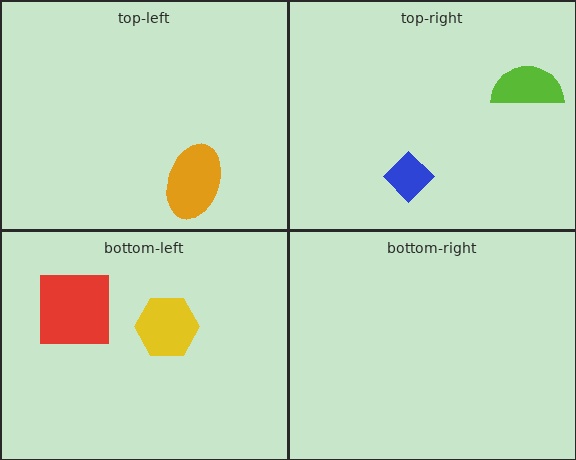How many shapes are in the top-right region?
2.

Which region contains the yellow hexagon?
The bottom-left region.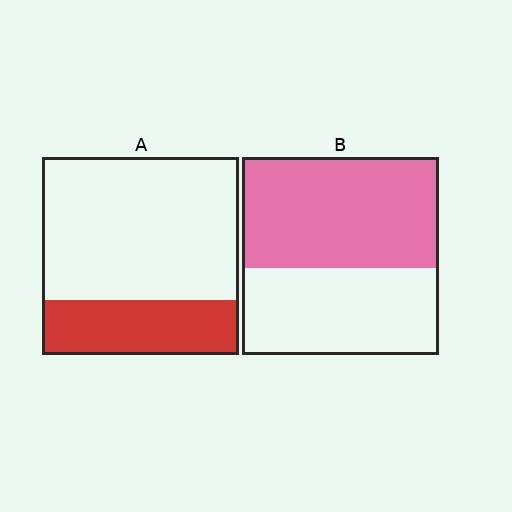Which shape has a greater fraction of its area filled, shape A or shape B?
Shape B.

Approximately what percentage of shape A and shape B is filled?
A is approximately 30% and B is approximately 55%.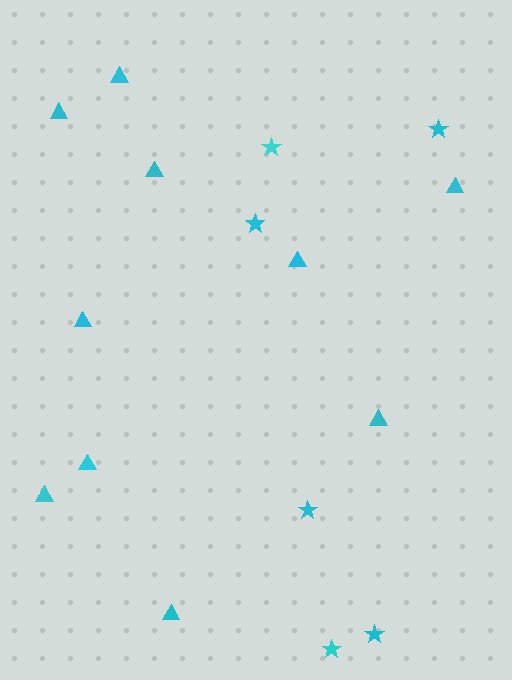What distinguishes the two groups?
There are 2 groups: one group of triangles (10) and one group of stars (6).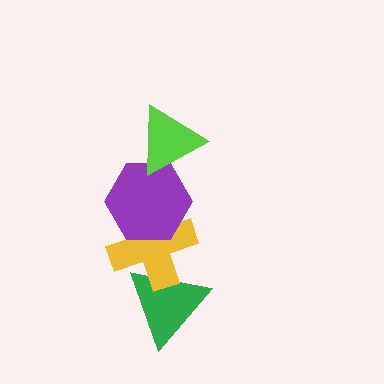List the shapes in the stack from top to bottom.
From top to bottom: the lime triangle, the purple hexagon, the yellow cross, the green triangle.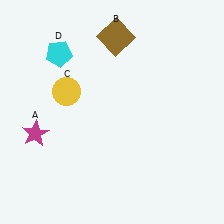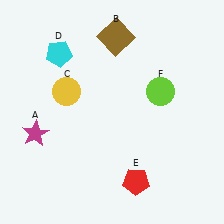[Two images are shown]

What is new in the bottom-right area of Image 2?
A red pentagon (E) was added in the bottom-right area of Image 2.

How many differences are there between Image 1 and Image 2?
There are 2 differences between the two images.